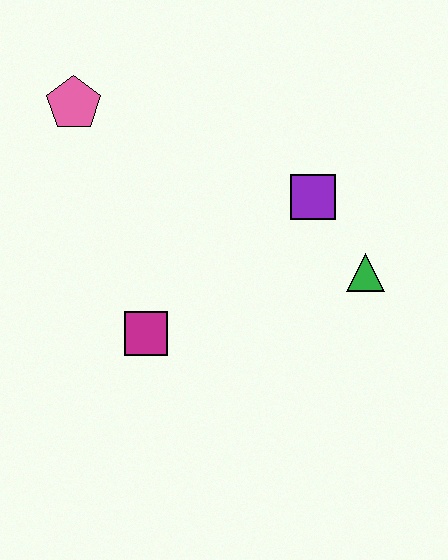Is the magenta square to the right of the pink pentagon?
Yes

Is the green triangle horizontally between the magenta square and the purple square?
No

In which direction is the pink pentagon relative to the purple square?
The pink pentagon is to the left of the purple square.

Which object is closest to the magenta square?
The purple square is closest to the magenta square.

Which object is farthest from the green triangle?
The pink pentagon is farthest from the green triangle.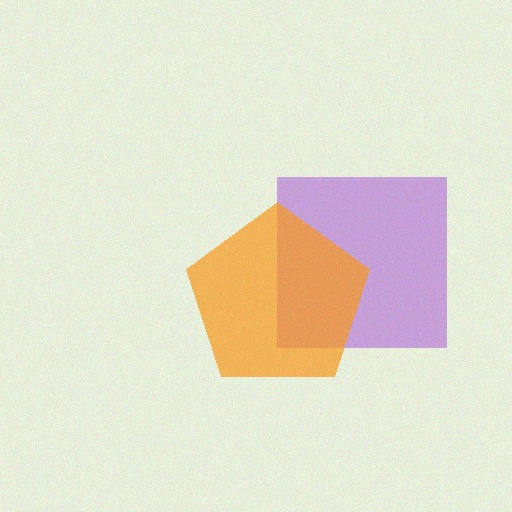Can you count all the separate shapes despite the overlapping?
Yes, there are 2 separate shapes.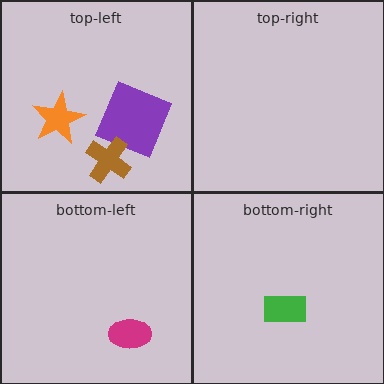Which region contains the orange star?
The top-left region.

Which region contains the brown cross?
The top-left region.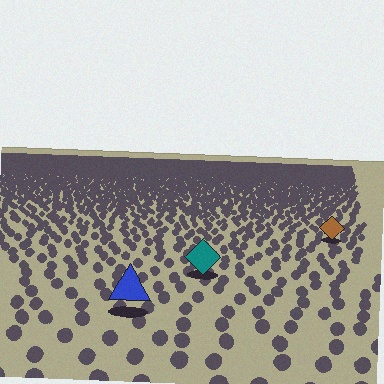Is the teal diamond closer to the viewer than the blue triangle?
No. The blue triangle is closer — you can tell from the texture gradient: the ground texture is coarser near it.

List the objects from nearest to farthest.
From nearest to farthest: the blue triangle, the teal diamond, the brown diamond.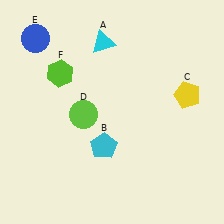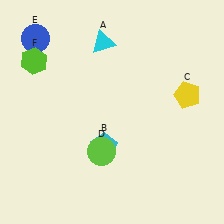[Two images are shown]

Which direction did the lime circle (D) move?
The lime circle (D) moved down.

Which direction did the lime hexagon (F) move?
The lime hexagon (F) moved left.